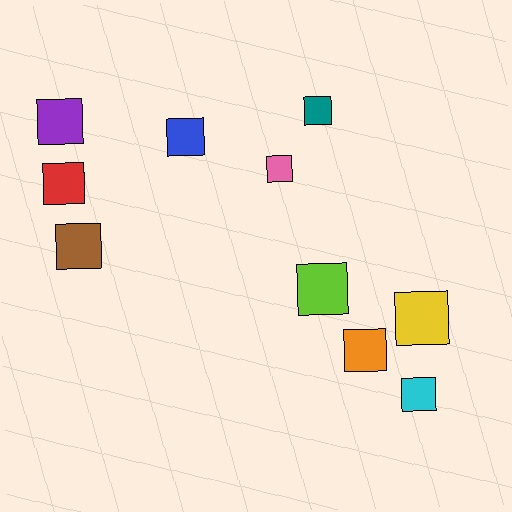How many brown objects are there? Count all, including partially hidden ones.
There is 1 brown object.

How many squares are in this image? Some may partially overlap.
There are 10 squares.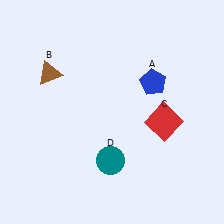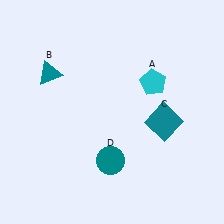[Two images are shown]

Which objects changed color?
A changed from blue to cyan. B changed from brown to teal. C changed from red to teal.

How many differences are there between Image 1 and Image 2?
There are 3 differences between the two images.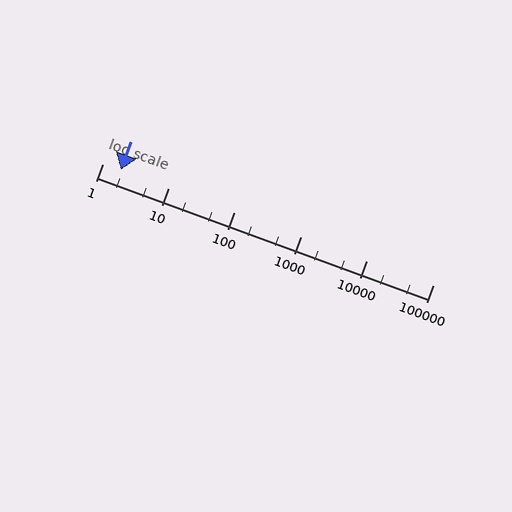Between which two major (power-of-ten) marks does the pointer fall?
The pointer is between 1 and 10.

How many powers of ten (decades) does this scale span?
The scale spans 5 decades, from 1 to 100000.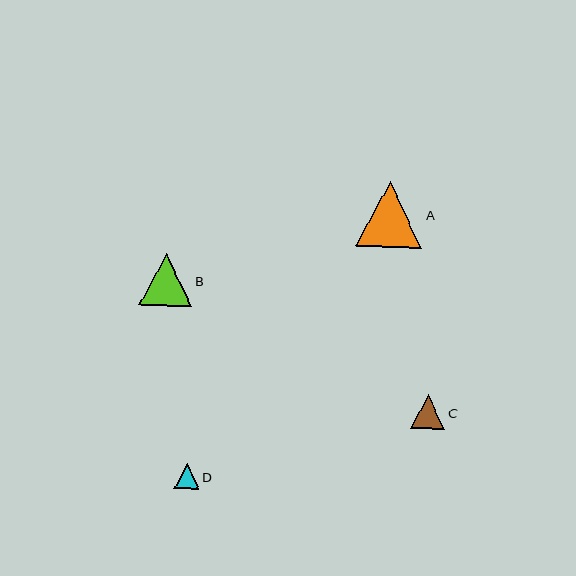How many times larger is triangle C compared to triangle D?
Triangle C is approximately 1.4 times the size of triangle D.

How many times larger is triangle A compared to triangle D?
Triangle A is approximately 2.7 times the size of triangle D.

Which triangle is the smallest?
Triangle D is the smallest with a size of approximately 25 pixels.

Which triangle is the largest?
Triangle A is the largest with a size of approximately 66 pixels.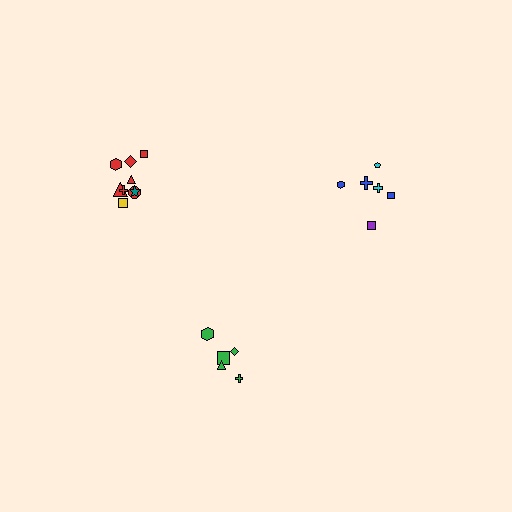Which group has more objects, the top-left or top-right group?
The top-left group.